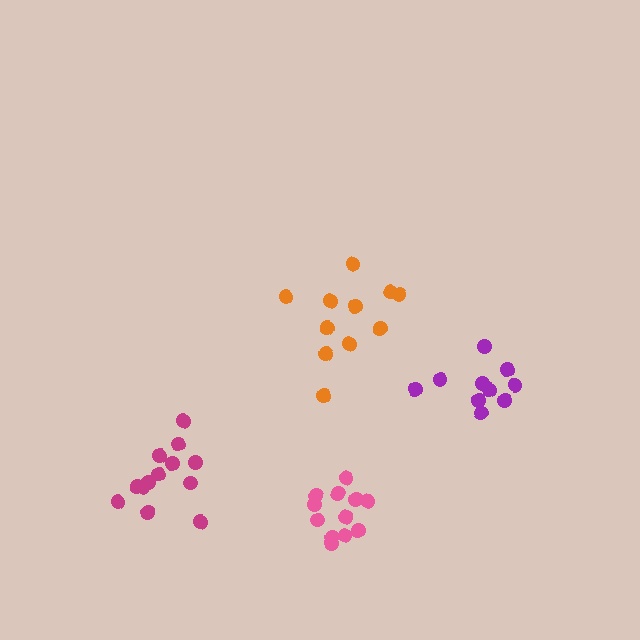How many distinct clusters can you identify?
There are 4 distinct clusters.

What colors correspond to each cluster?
The clusters are colored: purple, orange, magenta, pink.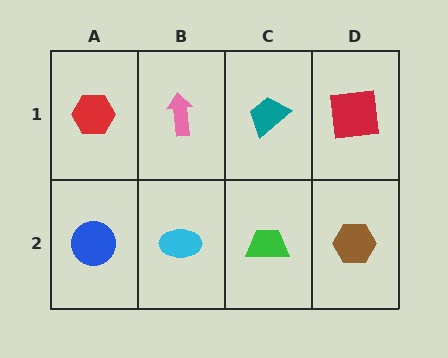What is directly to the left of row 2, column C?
A cyan ellipse.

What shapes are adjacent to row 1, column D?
A brown hexagon (row 2, column D), a teal trapezoid (row 1, column C).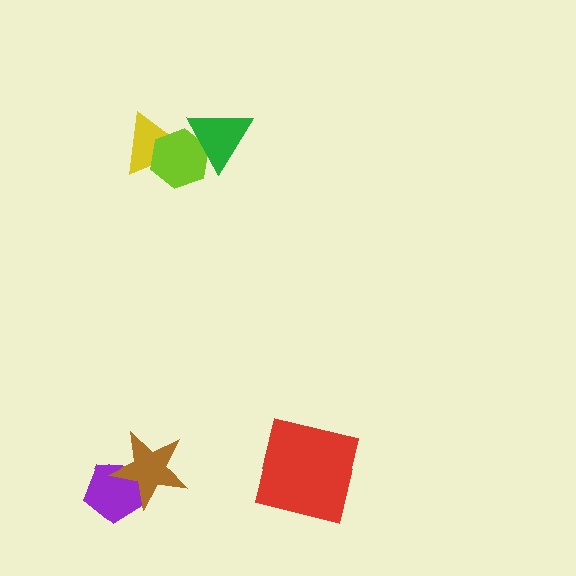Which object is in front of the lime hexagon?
The green triangle is in front of the lime hexagon.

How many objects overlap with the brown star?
1 object overlaps with the brown star.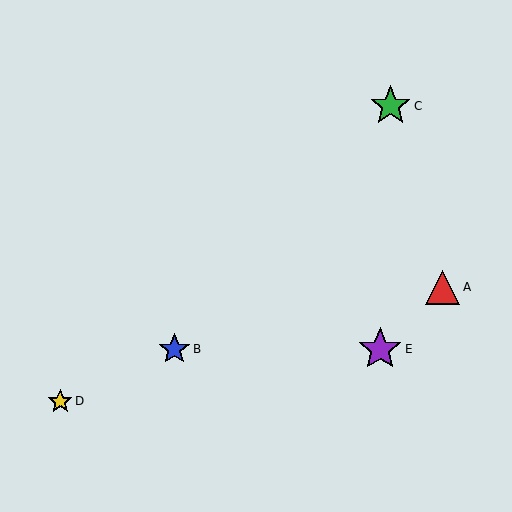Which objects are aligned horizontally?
Objects B, E are aligned horizontally.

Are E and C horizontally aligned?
No, E is at y≈349 and C is at y≈106.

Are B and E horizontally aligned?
Yes, both are at y≈349.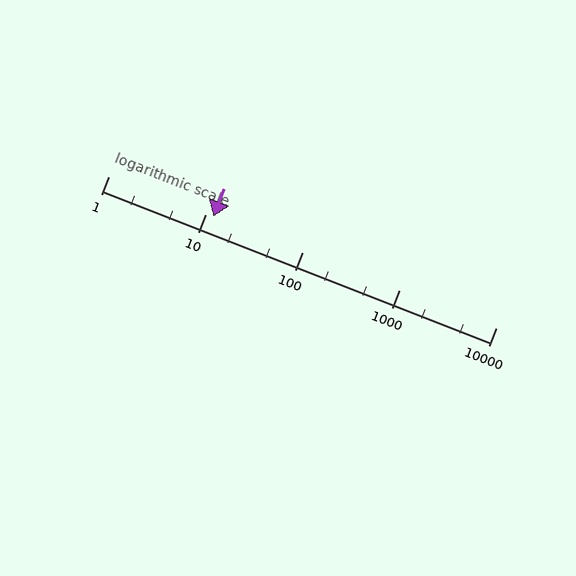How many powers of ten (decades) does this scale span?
The scale spans 4 decades, from 1 to 10000.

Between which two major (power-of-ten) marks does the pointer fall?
The pointer is between 10 and 100.